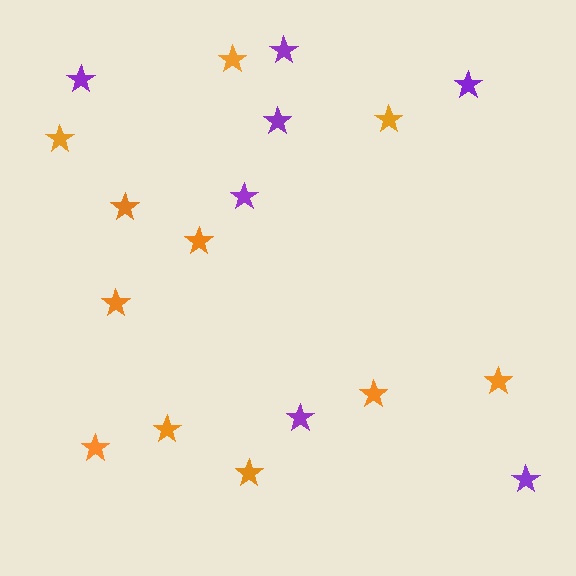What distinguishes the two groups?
There are 2 groups: one group of orange stars (11) and one group of purple stars (7).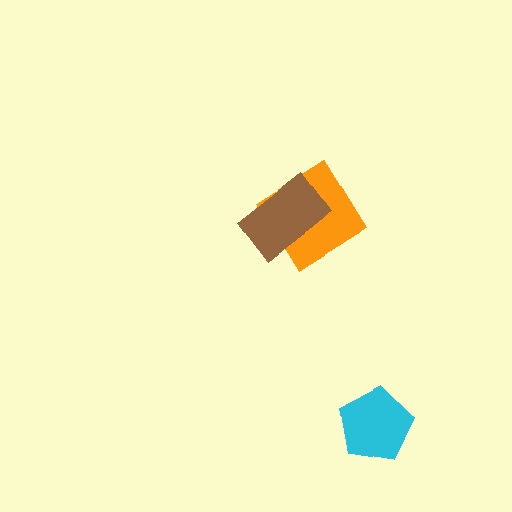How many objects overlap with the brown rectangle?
1 object overlaps with the brown rectangle.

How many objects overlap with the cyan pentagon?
0 objects overlap with the cyan pentagon.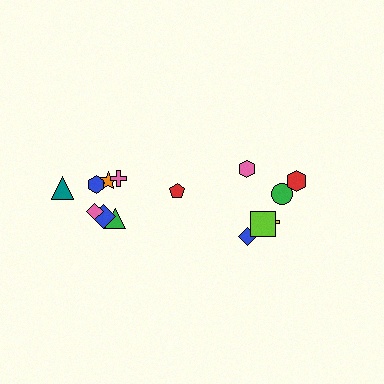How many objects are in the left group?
There are 8 objects.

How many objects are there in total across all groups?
There are 14 objects.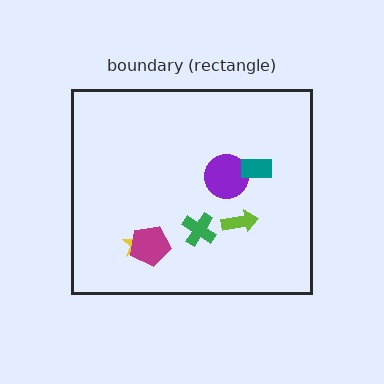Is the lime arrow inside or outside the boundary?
Inside.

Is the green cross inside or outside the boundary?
Inside.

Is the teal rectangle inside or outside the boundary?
Inside.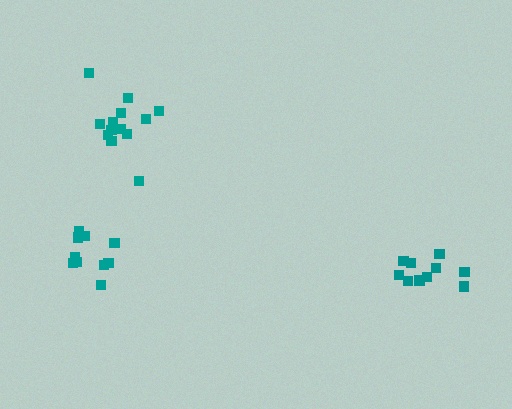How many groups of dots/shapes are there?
There are 3 groups.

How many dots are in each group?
Group 1: 10 dots, Group 2: 10 dots, Group 3: 13 dots (33 total).